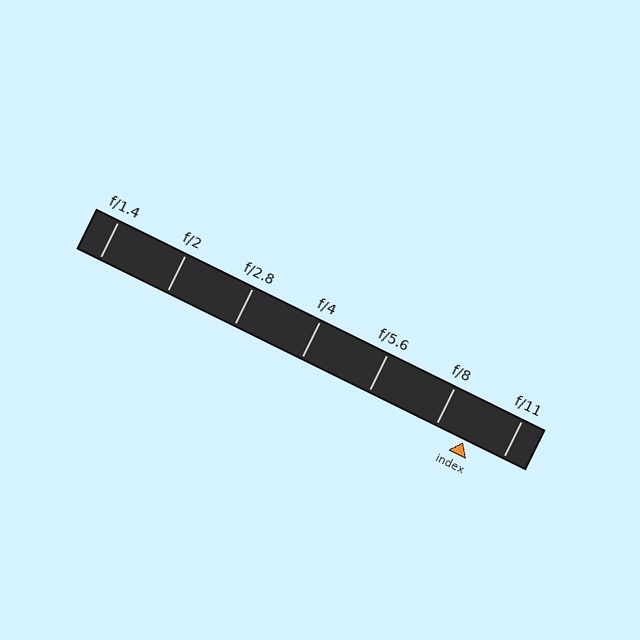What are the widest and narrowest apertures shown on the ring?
The widest aperture shown is f/1.4 and the narrowest is f/11.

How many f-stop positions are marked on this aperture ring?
There are 7 f-stop positions marked.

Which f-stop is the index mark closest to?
The index mark is closest to f/8.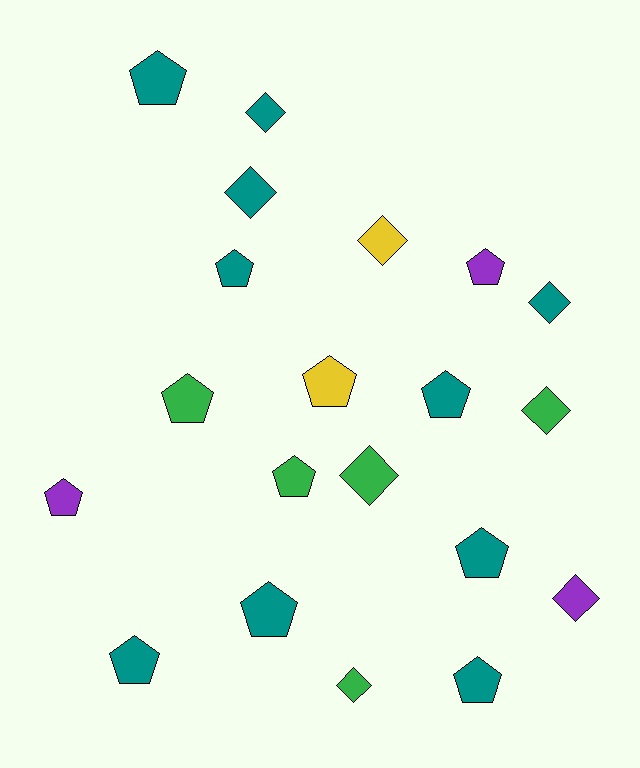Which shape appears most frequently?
Pentagon, with 12 objects.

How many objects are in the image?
There are 20 objects.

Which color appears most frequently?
Teal, with 10 objects.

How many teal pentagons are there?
There are 7 teal pentagons.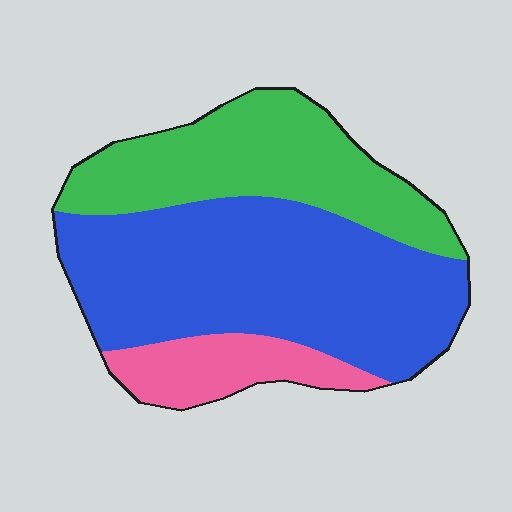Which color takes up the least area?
Pink, at roughly 15%.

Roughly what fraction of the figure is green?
Green takes up between a sixth and a third of the figure.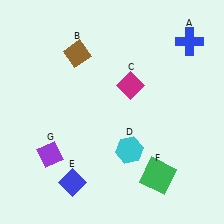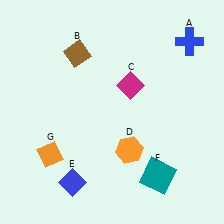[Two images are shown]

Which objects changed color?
D changed from cyan to orange. F changed from green to teal. G changed from purple to orange.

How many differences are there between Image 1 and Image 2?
There are 3 differences between the two images.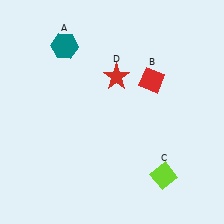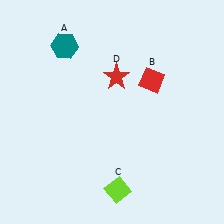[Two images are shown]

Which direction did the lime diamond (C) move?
The lime diamond (C) moved left.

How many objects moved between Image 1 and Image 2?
1 object moved between the two images.